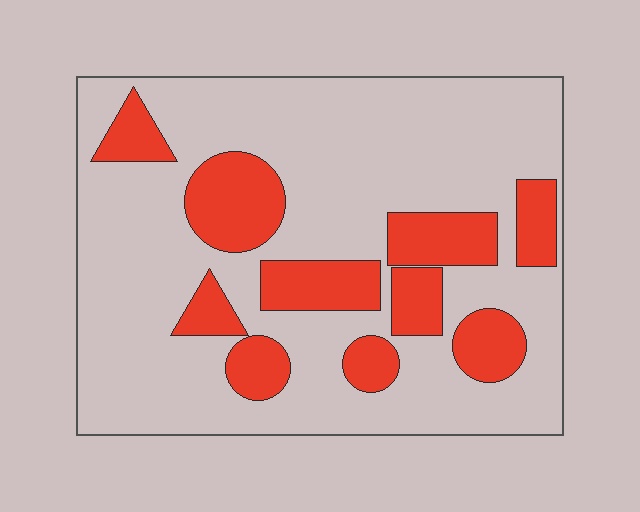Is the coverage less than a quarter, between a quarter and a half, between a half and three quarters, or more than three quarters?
Between a quarter and a half.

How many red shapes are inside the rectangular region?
10.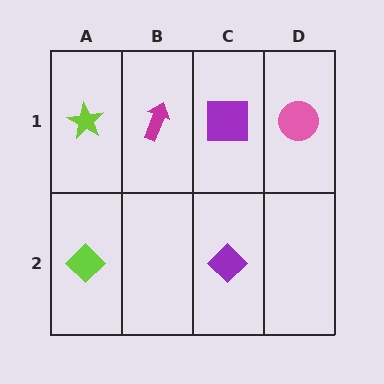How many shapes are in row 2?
2 shapes.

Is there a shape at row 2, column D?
No, that cell is empty.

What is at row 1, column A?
A lime star.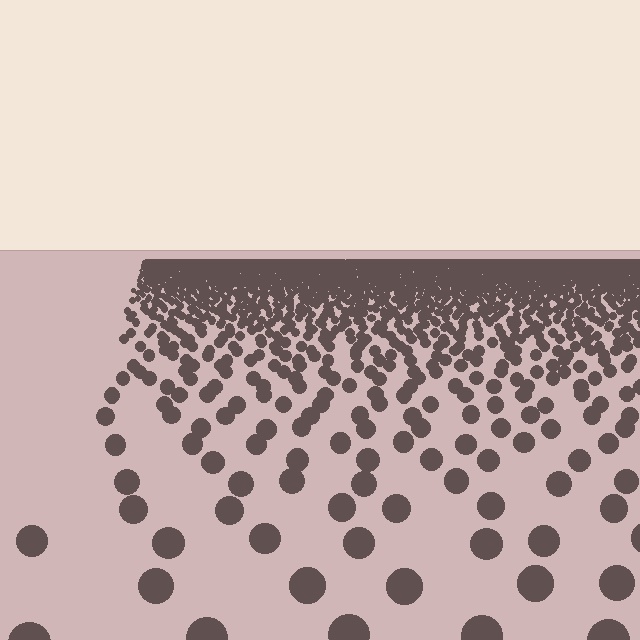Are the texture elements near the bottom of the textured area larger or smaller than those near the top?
Larger. Near the bottom, elements are closer to the viewer and appear at a bigger on-screen size.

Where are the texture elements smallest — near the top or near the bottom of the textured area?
Near the top.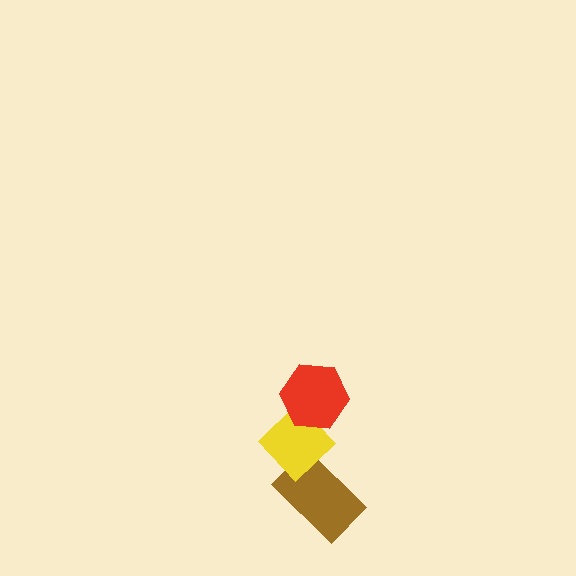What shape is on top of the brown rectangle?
The yellow diamond is on top of the brown rectangle.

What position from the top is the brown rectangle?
The brown rectangle is 3rd from the top.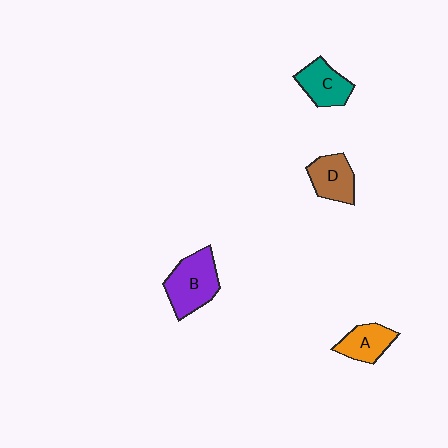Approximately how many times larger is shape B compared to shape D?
Approximately 1.4 times.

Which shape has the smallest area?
Shape A (orange).